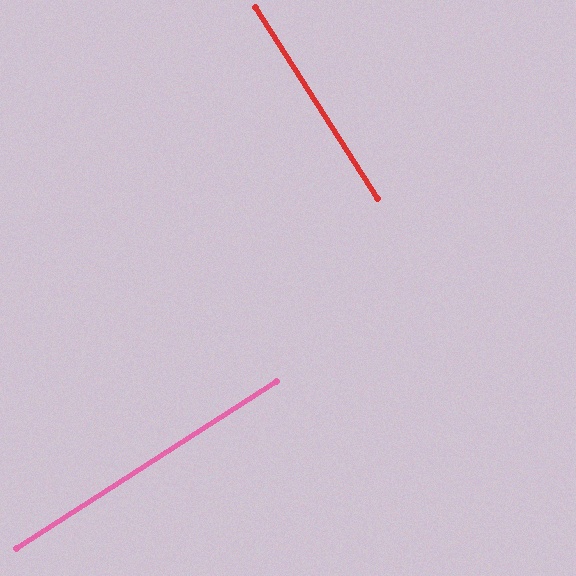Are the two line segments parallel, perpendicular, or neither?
Perpendicular — they meet at approximately 90°.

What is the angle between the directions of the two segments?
Approximately 90 degrees.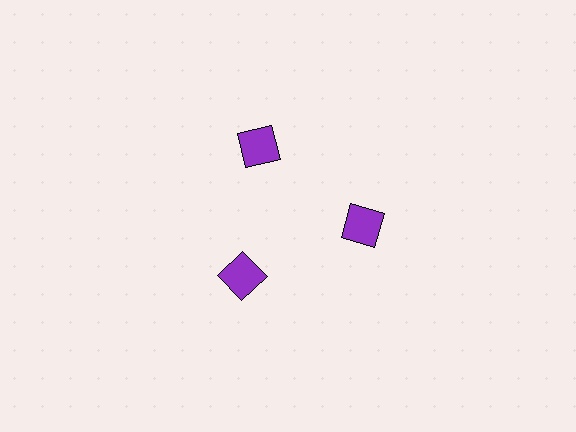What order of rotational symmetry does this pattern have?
This pattern has 3-fold rotational symmetry.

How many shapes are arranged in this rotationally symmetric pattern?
There are 3 shapes, arranged in 3 groups of 1.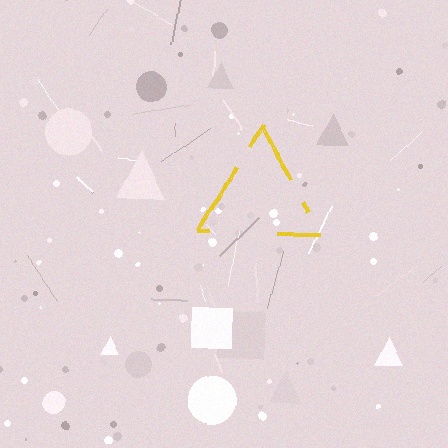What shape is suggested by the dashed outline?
The dashed outline suggests a triangle.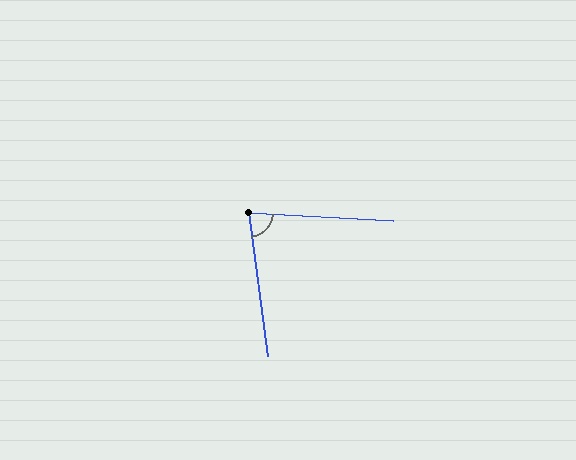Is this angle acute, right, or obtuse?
It is acute.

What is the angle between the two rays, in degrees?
Approximately 79 degrees.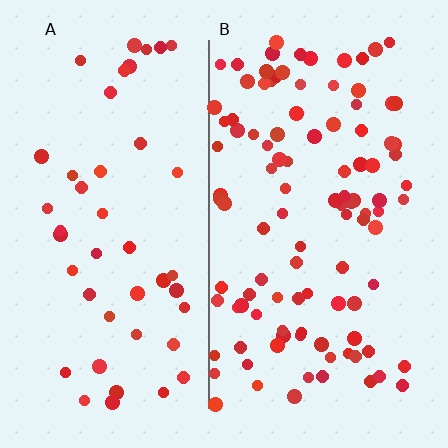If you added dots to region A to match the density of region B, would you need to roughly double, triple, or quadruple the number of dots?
Approximately double.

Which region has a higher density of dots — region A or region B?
B (the right).